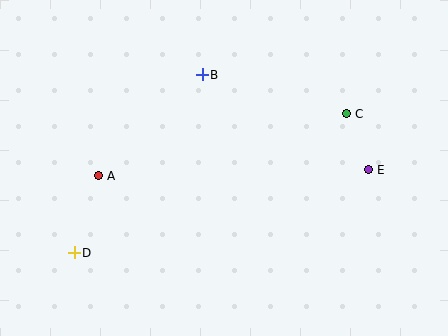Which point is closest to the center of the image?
Point B at (202, 75) is closest to the center.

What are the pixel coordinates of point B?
Point B is at (202, 75).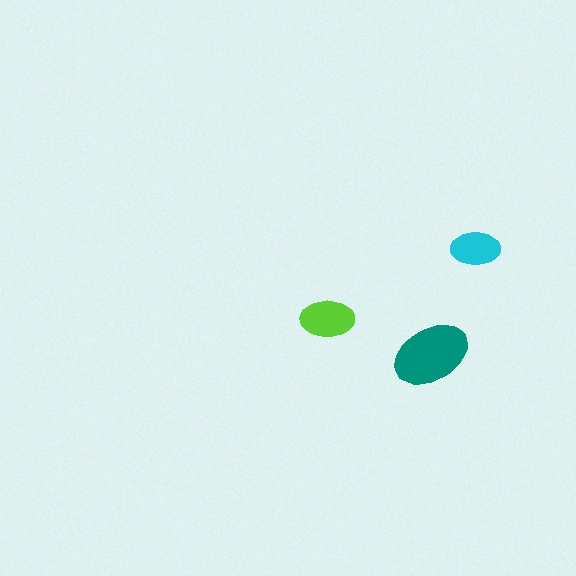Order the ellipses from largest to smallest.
the teal one, the lime one, the cyan one.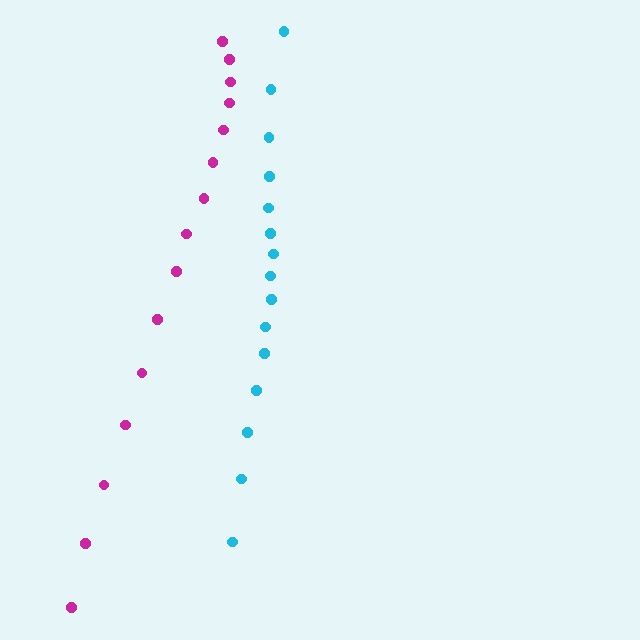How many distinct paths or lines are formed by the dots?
There are 2 distinct paths.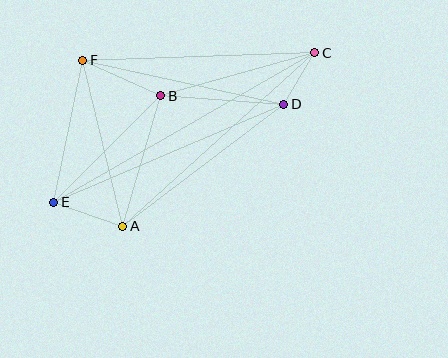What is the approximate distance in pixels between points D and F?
The distance between D and F is approximately 205 pixels.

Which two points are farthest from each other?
Points C and E are farthest from each other.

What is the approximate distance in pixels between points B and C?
The distance between B and C is approximately 160 pixels.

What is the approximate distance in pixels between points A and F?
The distance between A and F is approximately 171 pixels.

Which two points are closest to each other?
Points C and D are closest to each other.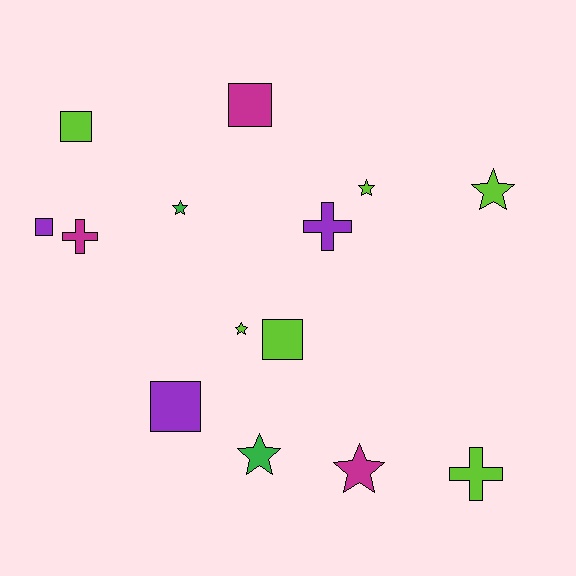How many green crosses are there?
There are no green crosses.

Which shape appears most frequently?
Star, with 6 objects.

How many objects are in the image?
There are 14 objects.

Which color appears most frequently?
Lime, with 6 objects.